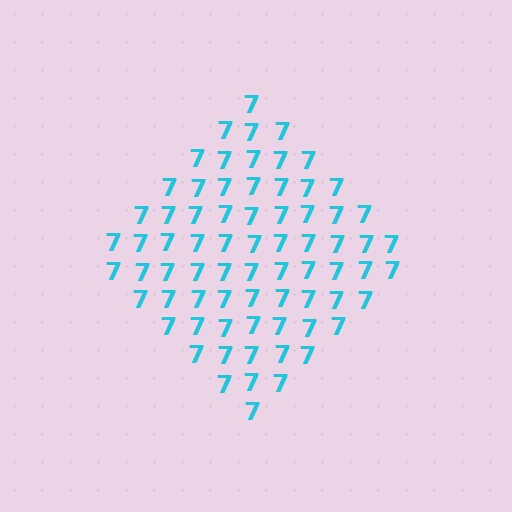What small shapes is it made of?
It is made of small digit 7's.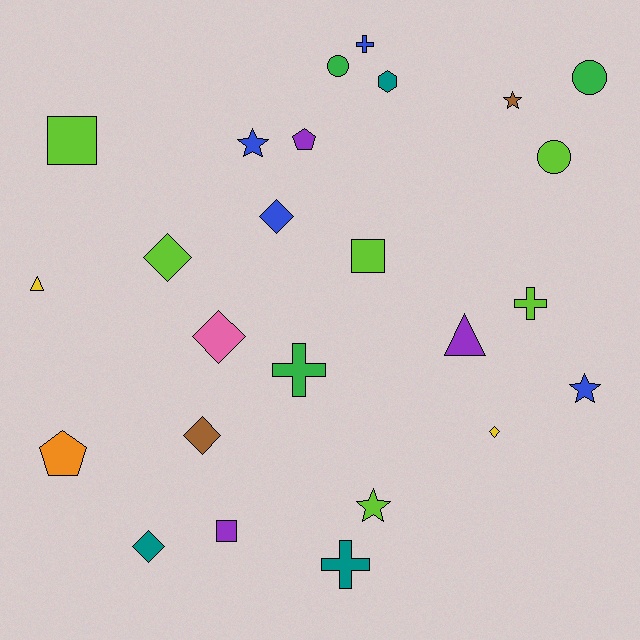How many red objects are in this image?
There are no red objects.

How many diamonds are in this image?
There are 6 diamonds.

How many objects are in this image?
There are 25 objects.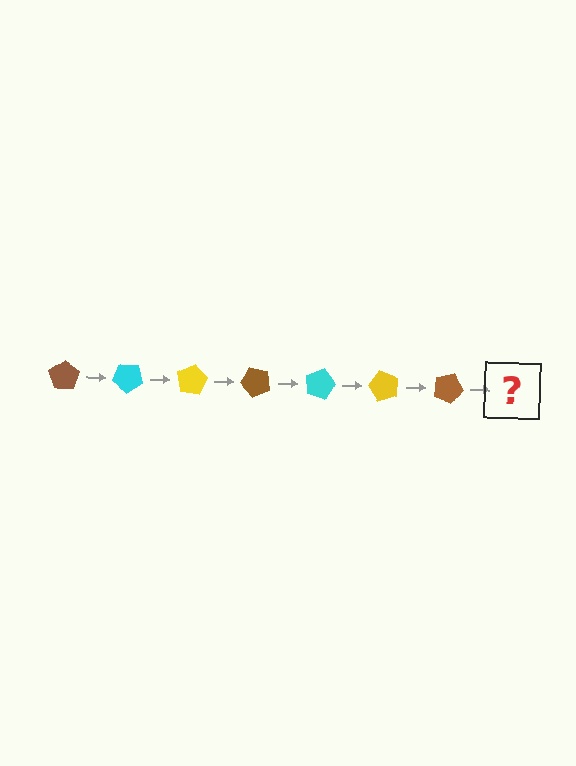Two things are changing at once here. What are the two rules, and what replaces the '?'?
The two rules are that it rotates 40 degrees each step and the color cycles through brown, cyan, and yellow. The '?' should be a cyan pentagon, rotated 280 degrees from the start.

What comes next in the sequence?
The next element should be a cyan pentagon, rotated 280 degrees from the start.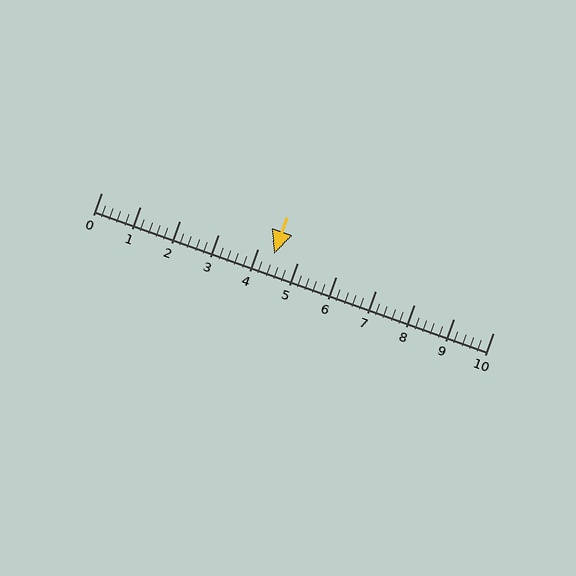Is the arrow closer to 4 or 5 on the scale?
The arrow is closer to 4.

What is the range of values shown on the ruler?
The ruler shows values from 0 to 10.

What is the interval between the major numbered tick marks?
The major tick marks are spaced 1 units apart.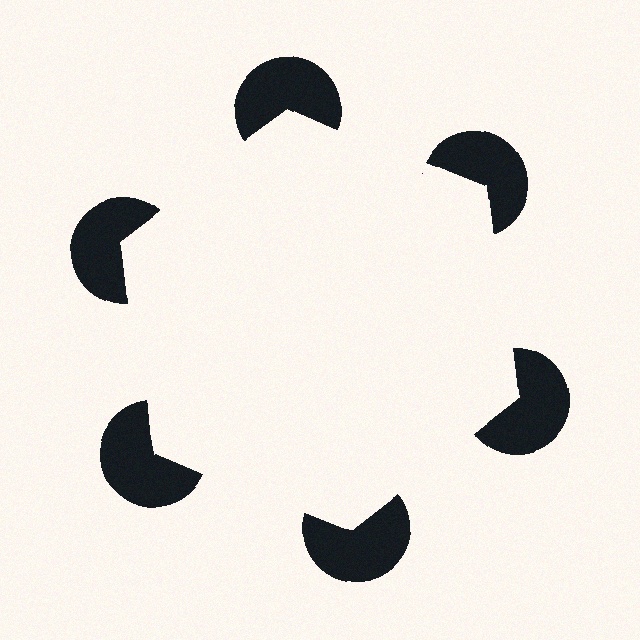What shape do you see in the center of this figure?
An illusory hexagon — its edges are inferred from the aligned wedge cuts in the pac-man discs, not physically drawn.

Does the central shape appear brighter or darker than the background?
It typically appears slightly brighter than the background, even though no actual brightness change is drawn.